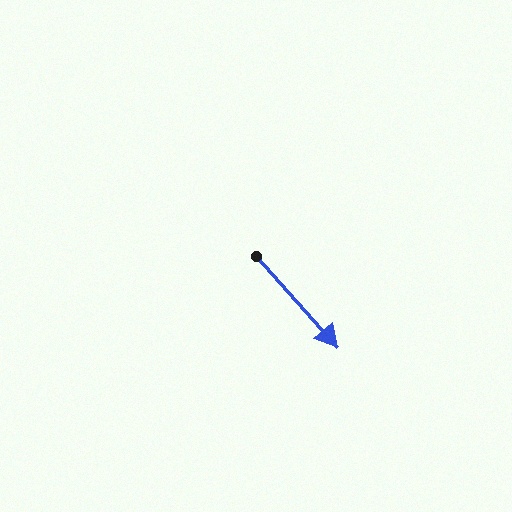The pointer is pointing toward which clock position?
Roughly 5 o'clock.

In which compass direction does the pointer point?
Southeast.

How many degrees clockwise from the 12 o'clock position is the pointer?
Approximately 138 degrees.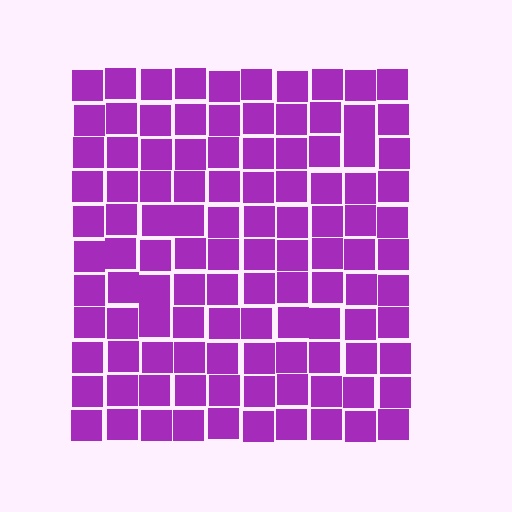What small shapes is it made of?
It is made of small squares.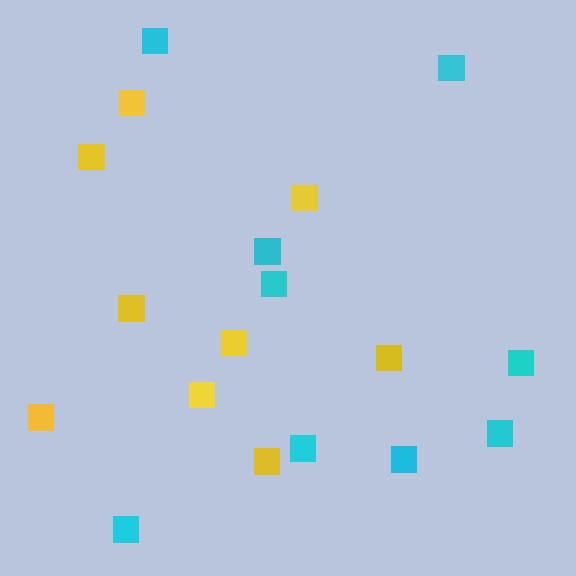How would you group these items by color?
There are 2 groups: one group of cyan squares (9) and one group of yellow squares (9).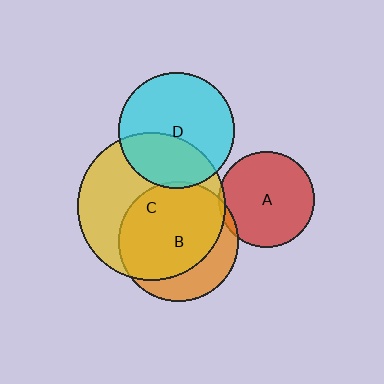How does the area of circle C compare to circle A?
Approximately 2.4 times.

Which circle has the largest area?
Circle C (yellow).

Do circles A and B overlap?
Yes.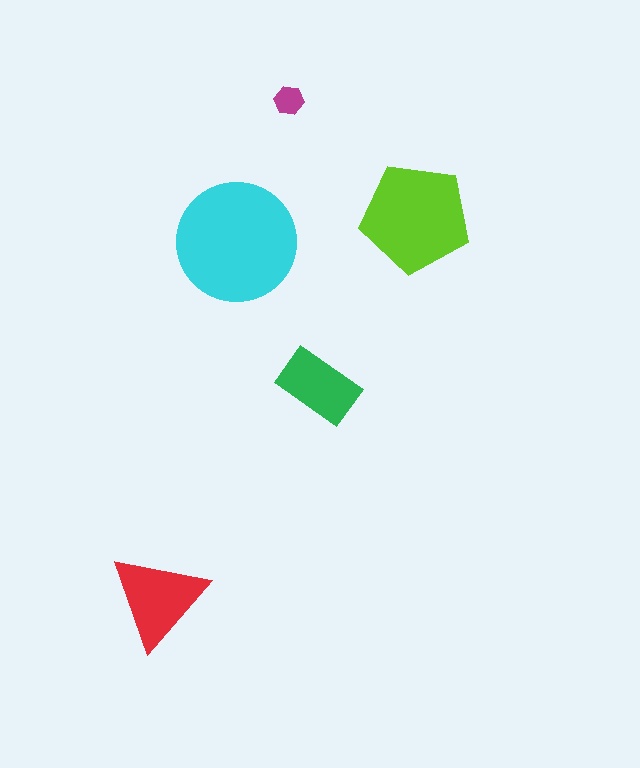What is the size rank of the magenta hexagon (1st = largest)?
5th.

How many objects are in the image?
There are 5 objects in the image.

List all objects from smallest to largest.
The magenta hexagon, the green rectangle, the red triangle, the lime pentagon, the cyan circle.